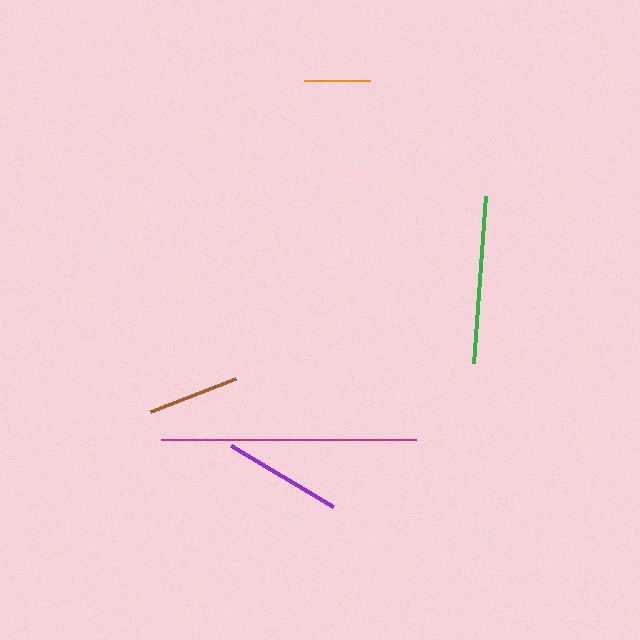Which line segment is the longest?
The magenta line is the longest at approximately 256 pixels.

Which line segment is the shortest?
The orange line is the shortest at approximately 66 pixels.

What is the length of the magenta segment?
The magenta segment is approximately 256 pixels long.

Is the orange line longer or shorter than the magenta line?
The magenta line is longer than the orange line.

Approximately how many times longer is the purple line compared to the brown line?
The purple line is approximately 1.3 times the length of the brown line.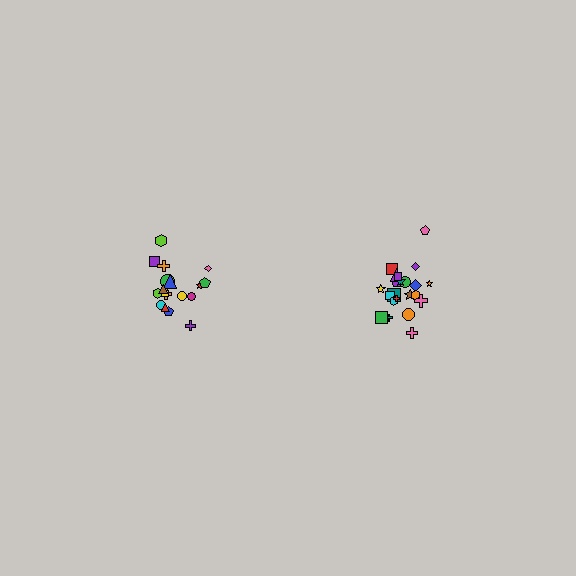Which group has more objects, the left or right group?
The right group.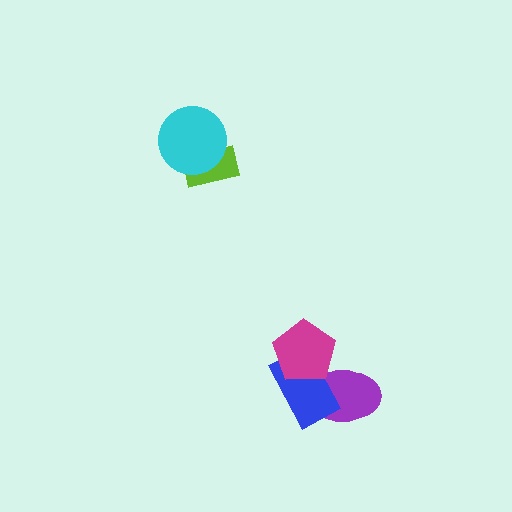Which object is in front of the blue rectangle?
The magenta pentagon is in front of the blue rectangle.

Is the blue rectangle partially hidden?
Yes, it is partially covered by another shape.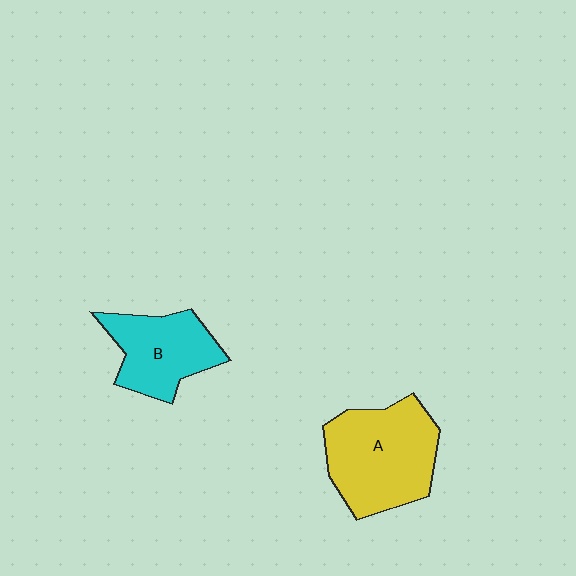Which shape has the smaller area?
Shape B (cyan).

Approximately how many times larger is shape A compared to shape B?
Approximately 1.4 times.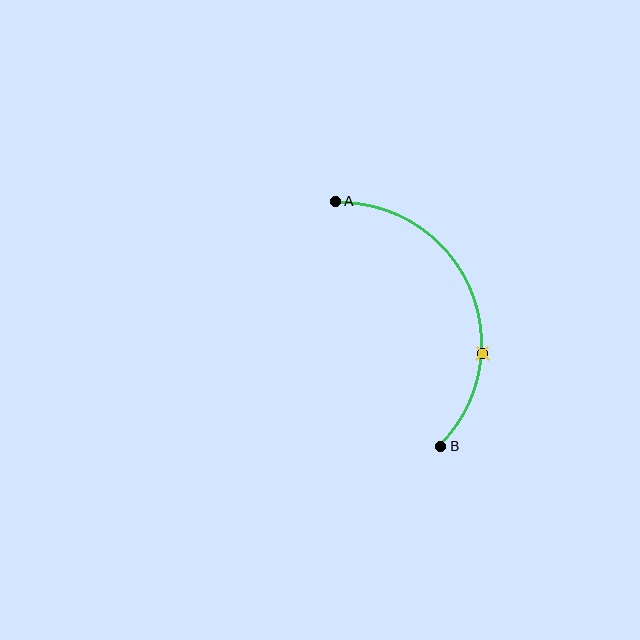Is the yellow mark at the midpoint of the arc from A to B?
No. The yellow mark lies on the arc but is closer to endpoint B. The arc midpoint would be at the point on the curve equidistant along the arc from both A and B.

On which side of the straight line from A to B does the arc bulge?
The arc bulges to the right of the straight line connecting A and B.